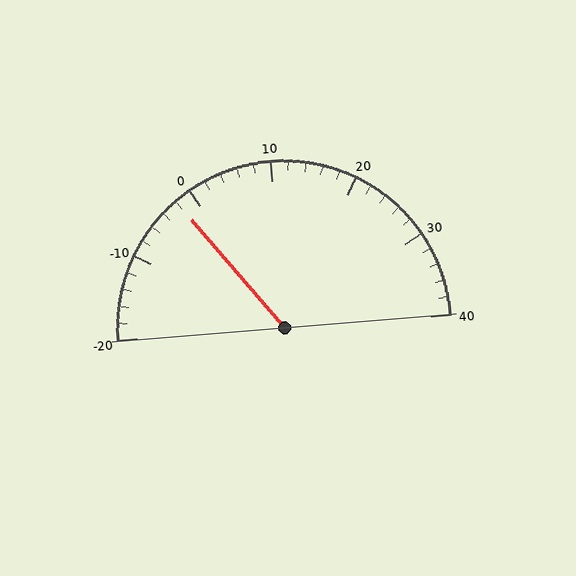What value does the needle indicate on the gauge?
The needle indicates approximately -2.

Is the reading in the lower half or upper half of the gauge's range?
The reading is in the lower half of the range (-20 to 40).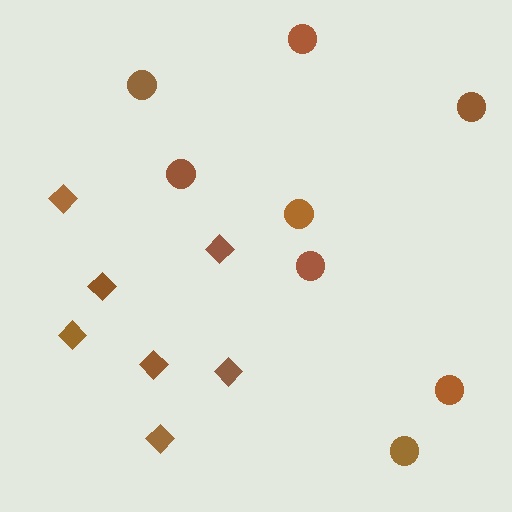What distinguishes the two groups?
There are 2 groups: one group of diamonds (7) and one group of circles (8).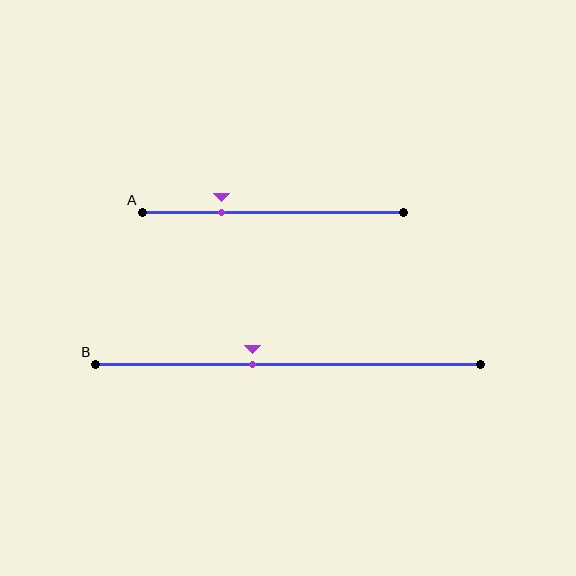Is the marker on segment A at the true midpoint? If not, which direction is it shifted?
No, the marker on segment A is shifted to the left by about 19% of the segment length.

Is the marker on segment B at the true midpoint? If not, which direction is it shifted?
No, the marker on segment B is shifted to the left by about 9% of the segment length.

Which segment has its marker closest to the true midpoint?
Segment B has its marker closest to the true midpoint.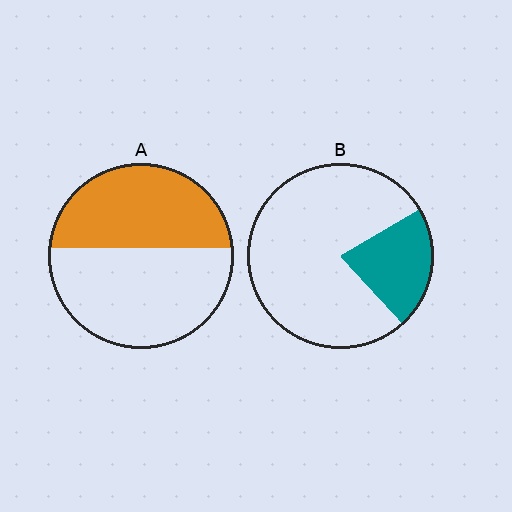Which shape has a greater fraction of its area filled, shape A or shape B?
Shape A.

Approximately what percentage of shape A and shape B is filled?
A is approximately 45% and B is approximately 20%.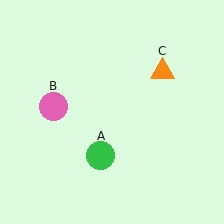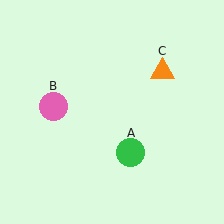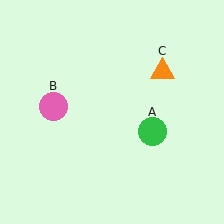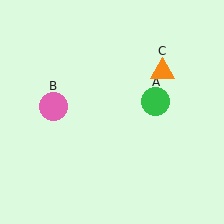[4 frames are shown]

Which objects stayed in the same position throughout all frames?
Pink circle (object B) and orange triangle (object C) remained stationary.